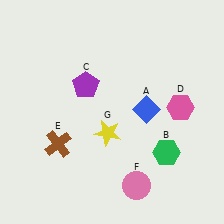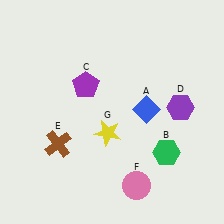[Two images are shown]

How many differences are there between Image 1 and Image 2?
There is 1 difference between the two images.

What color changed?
The hexagon (D) changed from pink in Image 1 to purple in Image 2.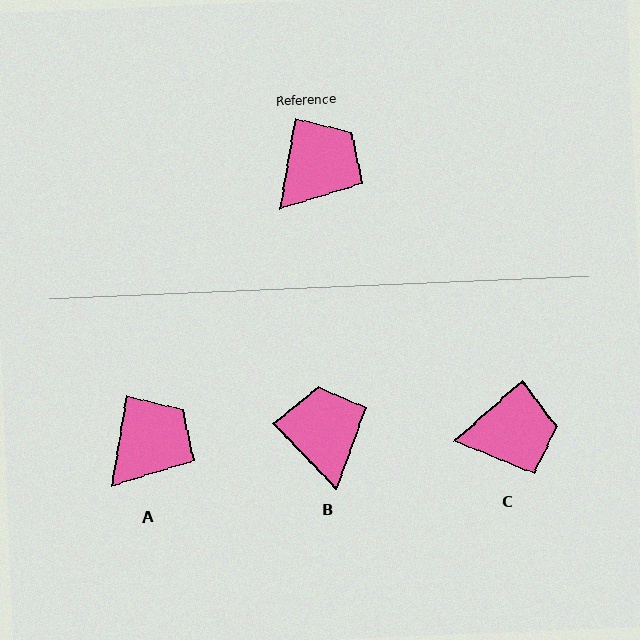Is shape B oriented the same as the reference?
No, it is off by about 53 degrees.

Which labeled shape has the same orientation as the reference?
A.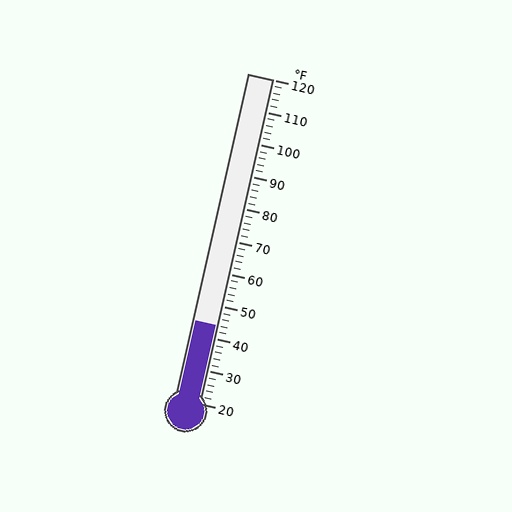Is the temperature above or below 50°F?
The temperature is below 50°F.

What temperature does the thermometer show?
The thermometer shows approximately 44°F.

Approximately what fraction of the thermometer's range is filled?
The thermometer is filled to approximately 25% of its range.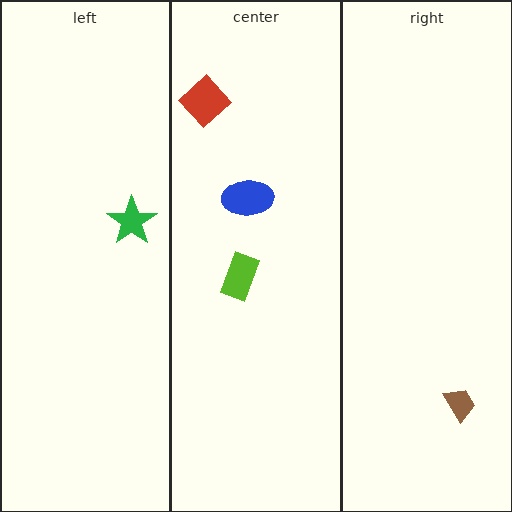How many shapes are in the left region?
1.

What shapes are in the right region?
The brown trapezoid.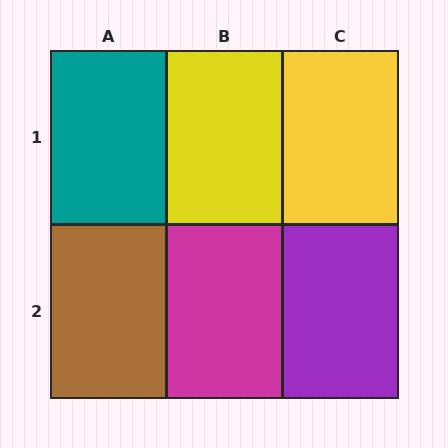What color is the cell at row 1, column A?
Teal.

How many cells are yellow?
2 cells are yellow.